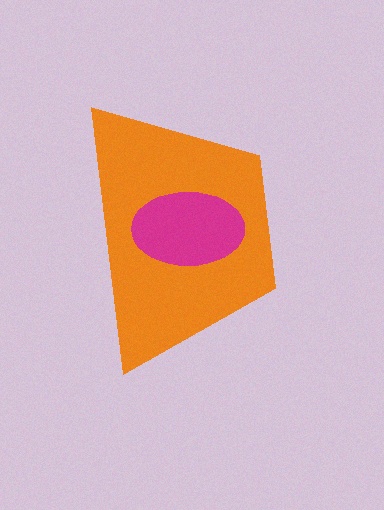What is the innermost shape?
The magenta ellipse.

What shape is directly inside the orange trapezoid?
The magenta ellipse.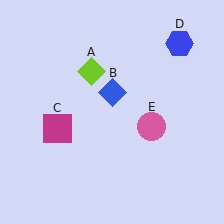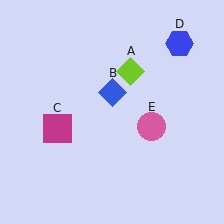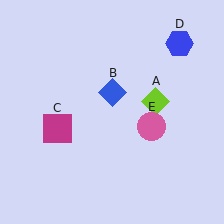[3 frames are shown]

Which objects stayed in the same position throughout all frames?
Blue diamond (object B) and magenta square (object C) and blue hexagon (object D) and pink circle (object E) remained stationary.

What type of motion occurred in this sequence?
The lime diamond (object A) rotated clockwise around the center of the scene.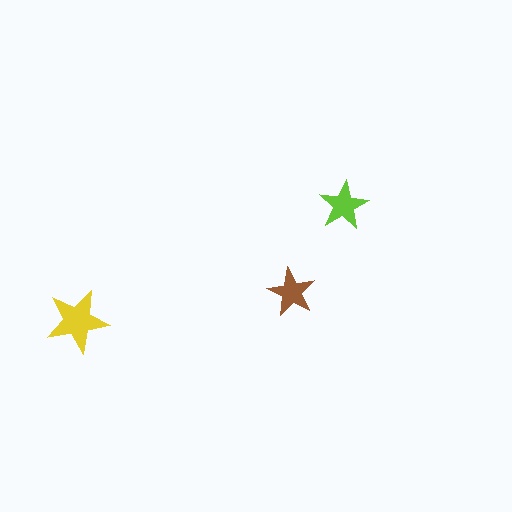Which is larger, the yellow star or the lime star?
The yellow one.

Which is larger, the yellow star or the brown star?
The yellow one.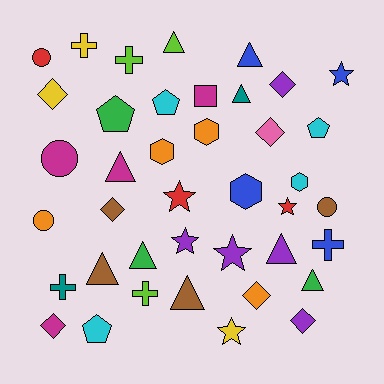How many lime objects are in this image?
There are 3 lime objects.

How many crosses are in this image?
There are 5 crosses.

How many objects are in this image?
There are 40 objects.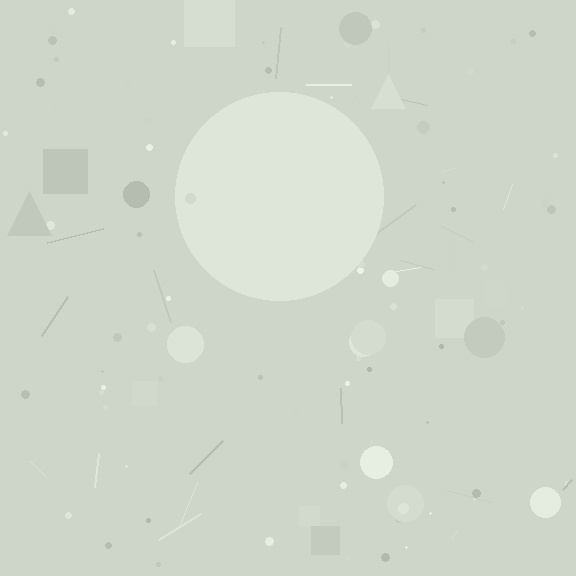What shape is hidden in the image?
A circle is hidden in the image.